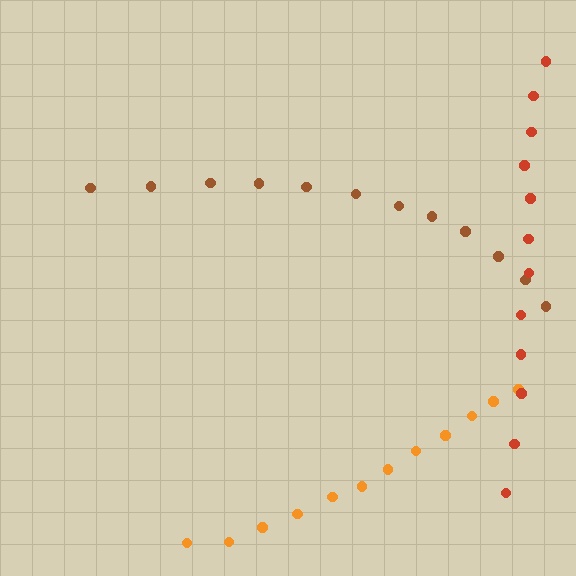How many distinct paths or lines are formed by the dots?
There are 3 distinct paths.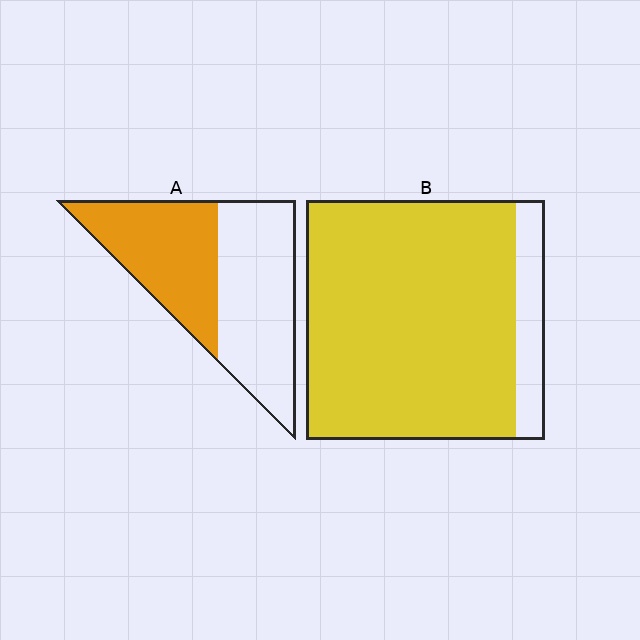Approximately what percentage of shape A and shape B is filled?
A is approximately 45% and B is approximately 90%.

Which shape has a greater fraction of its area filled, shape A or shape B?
Shape B.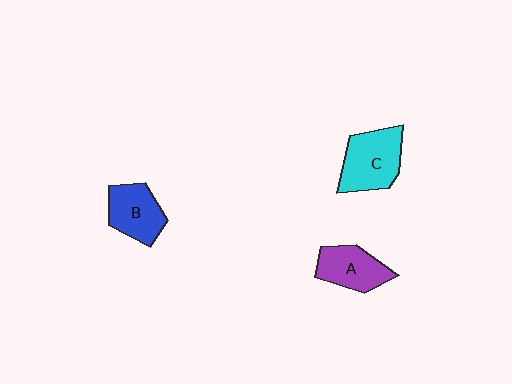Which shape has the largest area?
Shape C (cyan).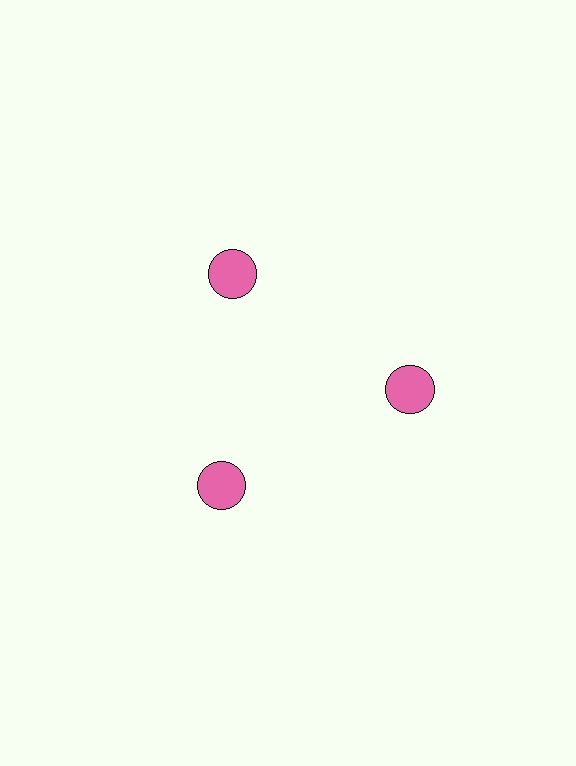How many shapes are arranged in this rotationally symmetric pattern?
There are 3 shapes, arranged in 3 groups of 1.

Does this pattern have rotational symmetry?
Yes, this pattern has 3-fold rotational symmetry. It looks the same after rotating 120 degrees around the center.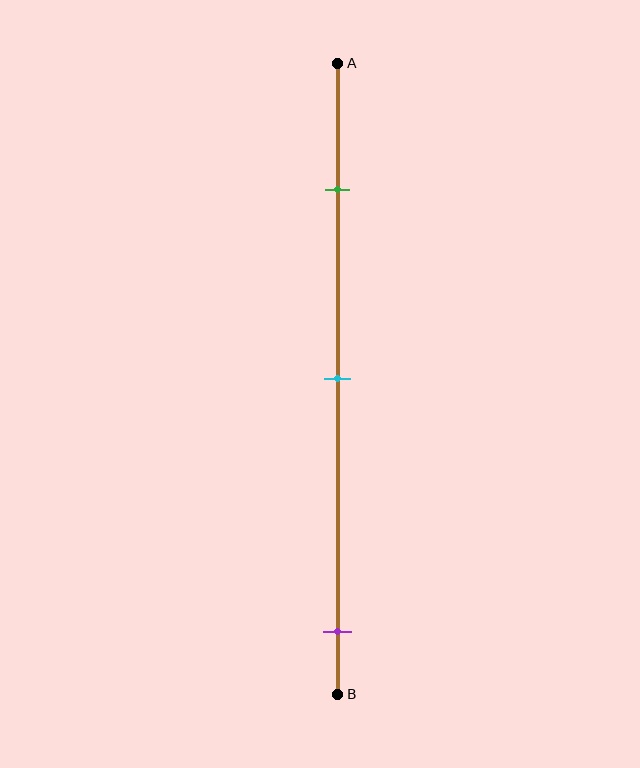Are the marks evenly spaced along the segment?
No, the marks are not evenly spaced.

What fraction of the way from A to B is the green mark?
The green mark is approximately 20% (0.2) of the way from A to B.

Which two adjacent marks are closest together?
The green and cyan marks are the closest adjacent pair.